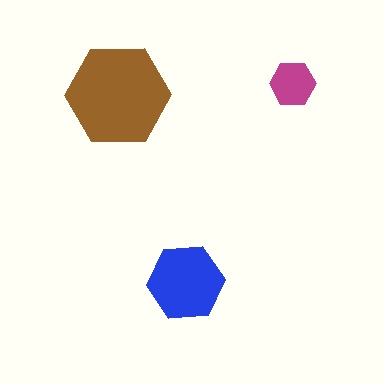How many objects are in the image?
There are 3 objects in the image.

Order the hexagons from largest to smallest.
the brown one, the blue one, the magenta one.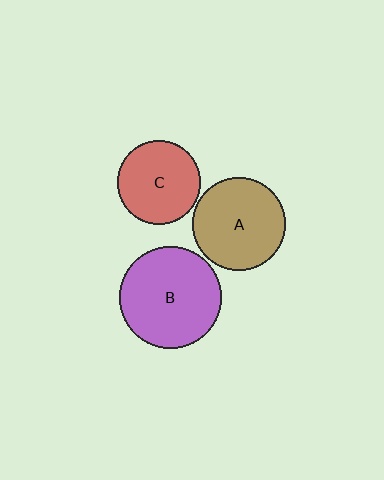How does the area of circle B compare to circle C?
Approximately 1.5 times.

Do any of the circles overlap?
No, none of the circles overlap.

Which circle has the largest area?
Circle B (purple).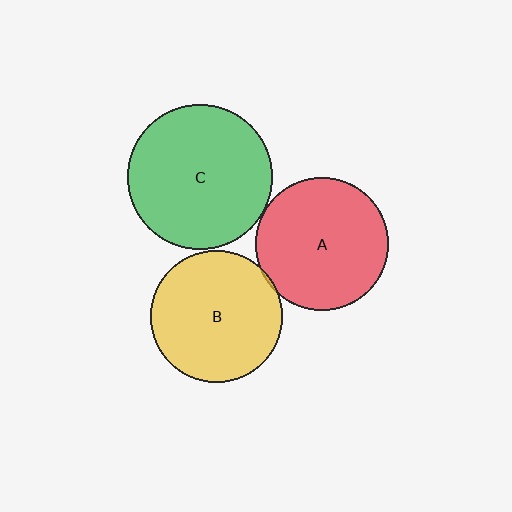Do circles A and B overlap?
Yes.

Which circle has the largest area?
Circle C (green).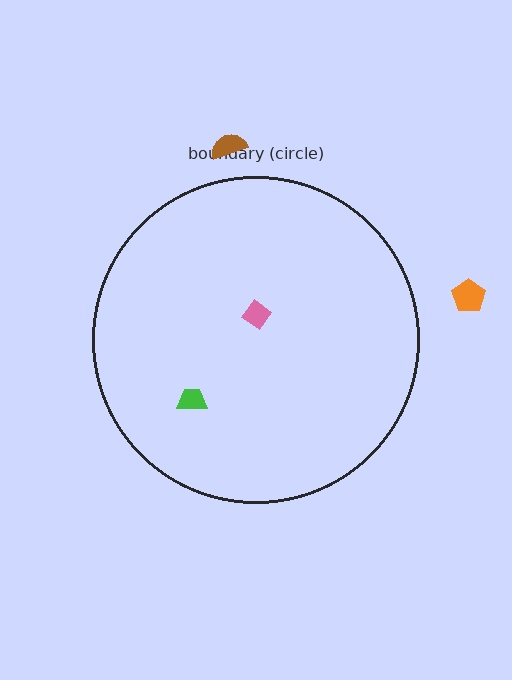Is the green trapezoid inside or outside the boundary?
Inside.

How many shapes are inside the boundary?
2 inside, 2 outside.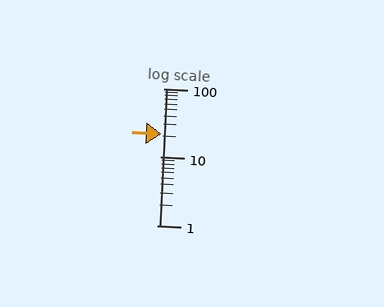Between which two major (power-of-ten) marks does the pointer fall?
The pointer is between 10 and 100.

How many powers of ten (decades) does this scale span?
The scale spans 2 decades, from 1 to 100.